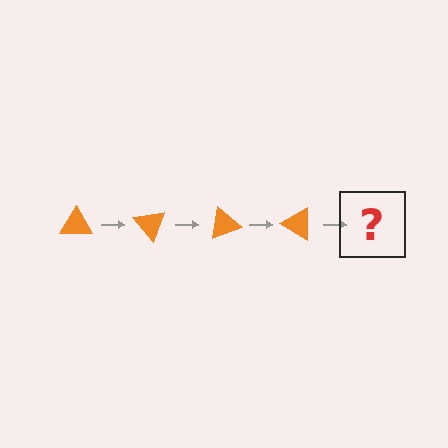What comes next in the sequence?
The next element should be an orange triangle rotated 200 degrees.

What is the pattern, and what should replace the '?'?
The pattern is that the triangle rotates 50 degrees each step. The '?' should be an orange triangle rotated 200 degrees.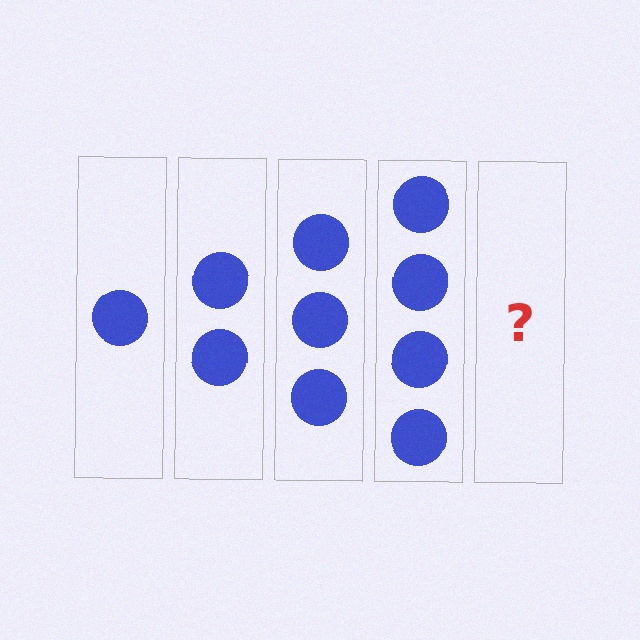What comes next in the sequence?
The next element should be 5 circles.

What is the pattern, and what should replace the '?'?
The pattern is that each step adds one more circle. The '?' should be 5 circles.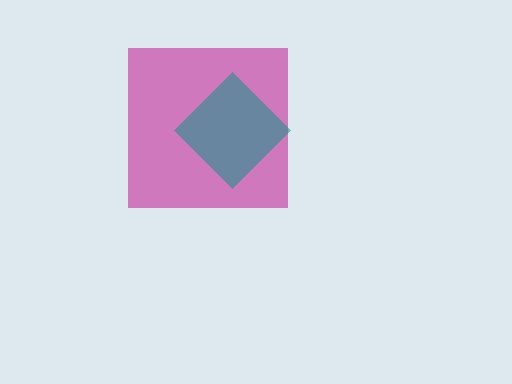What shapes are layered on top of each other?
The layered shapes are: a magenta square, a teal diamond.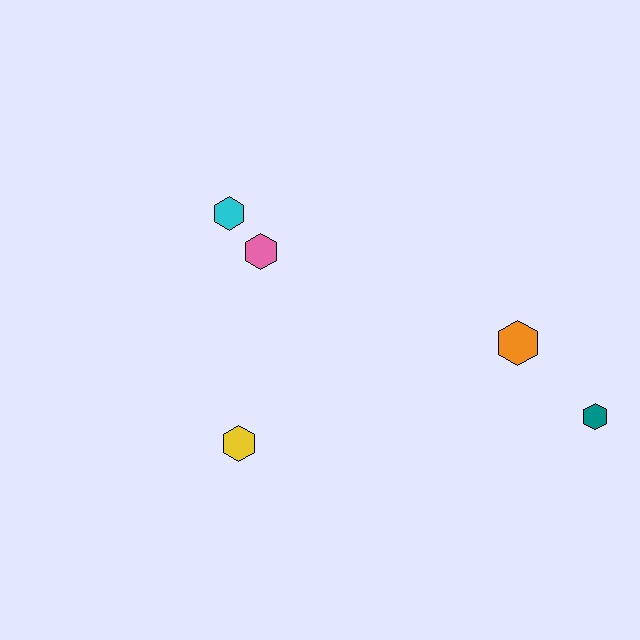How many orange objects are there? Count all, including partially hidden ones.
There is 1 orange object.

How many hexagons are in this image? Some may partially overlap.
There are 5 hexagons.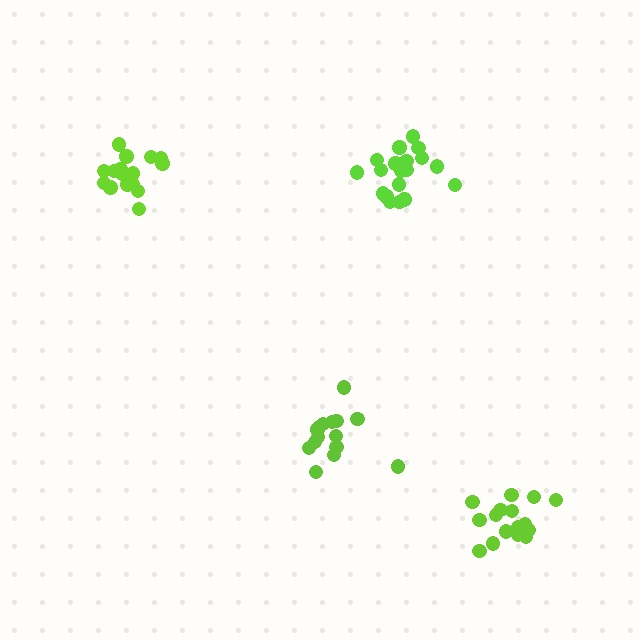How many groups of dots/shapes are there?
There are 4 groups.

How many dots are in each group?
Group 1: 16 dots, Group 2: 19 dots, Group 3: 15 dots, Group 4: 17 dots (67 total).